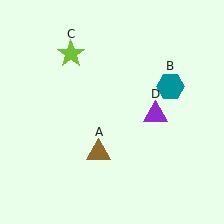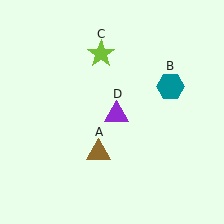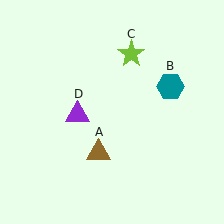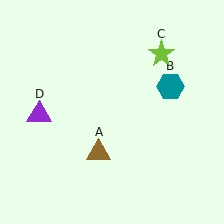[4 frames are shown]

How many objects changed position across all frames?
2 objects changed position: lime star (object C), purple triangle (object D).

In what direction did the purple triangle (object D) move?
The purple triangle (object D) moved left.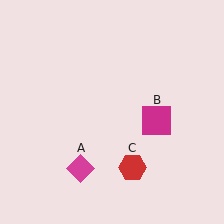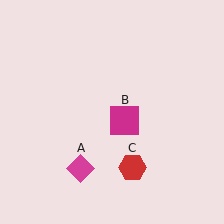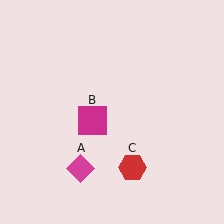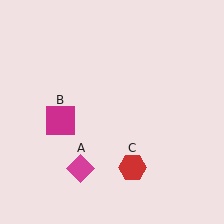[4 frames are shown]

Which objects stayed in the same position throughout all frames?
Magenta diamond (object A) and red hexagon (object C) remained stationary.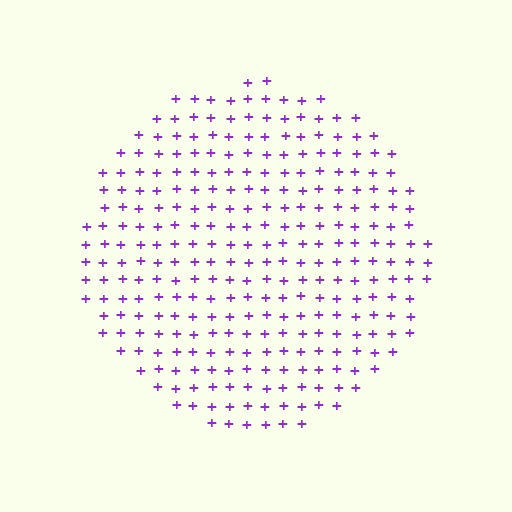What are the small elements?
The small elements are plus signs.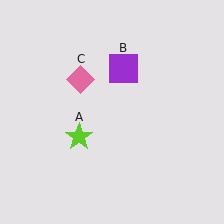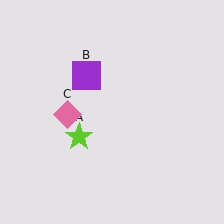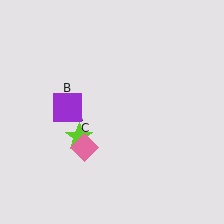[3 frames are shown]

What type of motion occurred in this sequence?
The purple square (object B), pink diamond (object C) rotated counterclockwise around the center of the scene.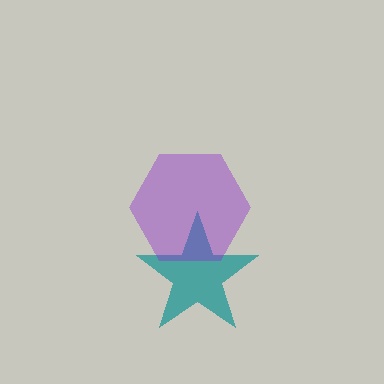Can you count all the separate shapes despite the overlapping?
Yes, there are 2 separate shapes.